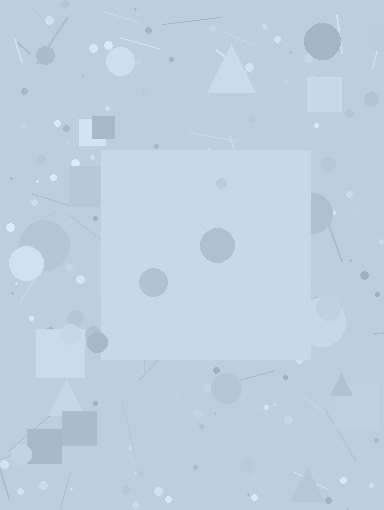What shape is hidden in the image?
A square is hidden in the image.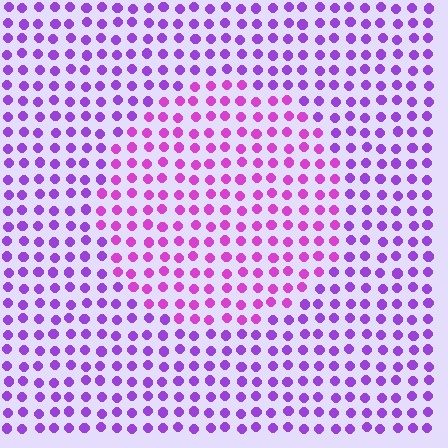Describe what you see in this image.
The image is filled with small purple elements in a uniform arrangement. A circle-shaped region is visible where the elements are tinted to a slightly different hue, forming a subtle color boundary.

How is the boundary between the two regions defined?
The boundary is defined purely by a slight shift in hue (about 28 degrees). Spacing, size, and orientation are identical on both sides.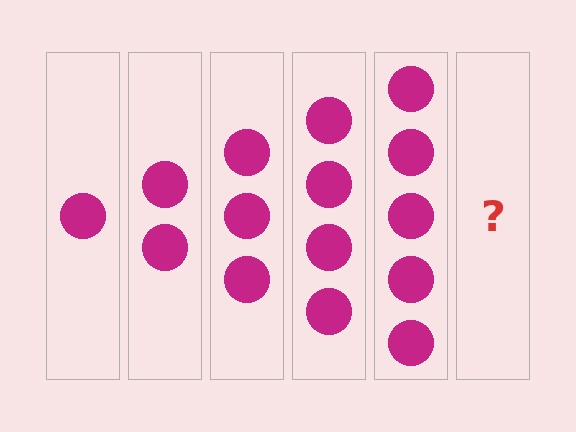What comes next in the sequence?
The next element should be 6 circles.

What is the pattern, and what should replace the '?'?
The pattern is that each step adds one more circle. The '?' should be 6 circles.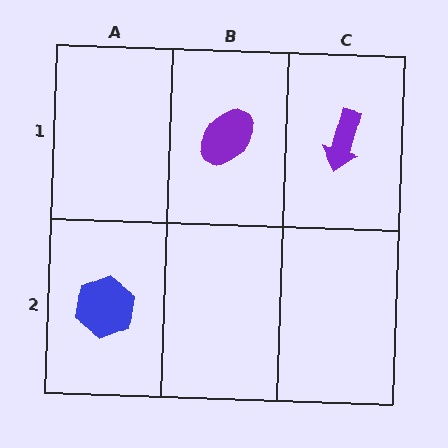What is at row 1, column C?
A purple arrow.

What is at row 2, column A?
A blue hexagon.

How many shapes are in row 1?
2 shapes.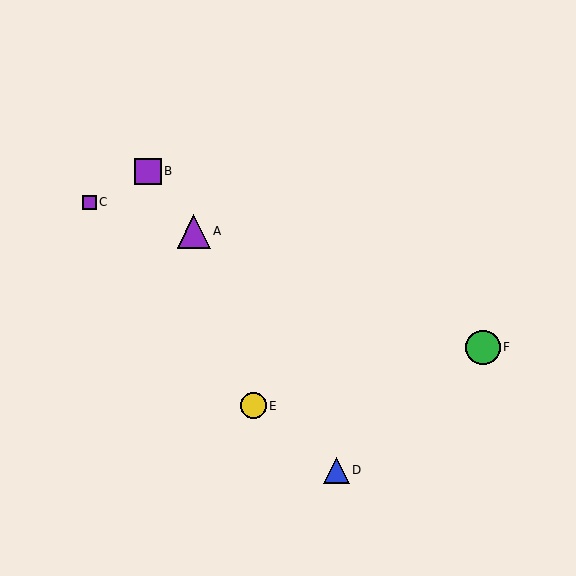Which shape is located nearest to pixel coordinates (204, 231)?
The purple triangle (labeled A) at (194, 231) is nearest to that location.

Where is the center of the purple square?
The center of the purple square is at (148, 171).